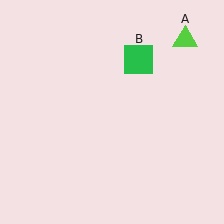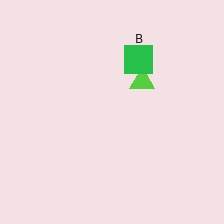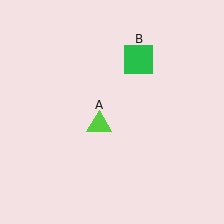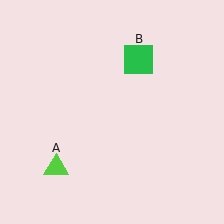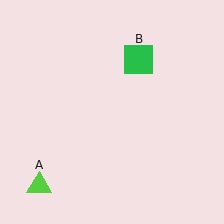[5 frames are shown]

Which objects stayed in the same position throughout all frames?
Green square (object B) remained stationary.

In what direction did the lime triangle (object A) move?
The lime triangle (object A) moved down and to the left.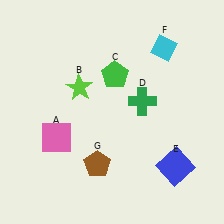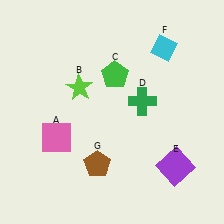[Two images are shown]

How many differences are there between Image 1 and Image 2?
There is 1 difference between the two images.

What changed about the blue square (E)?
In Image 1, E is blue. In Image 2, it changed to purple.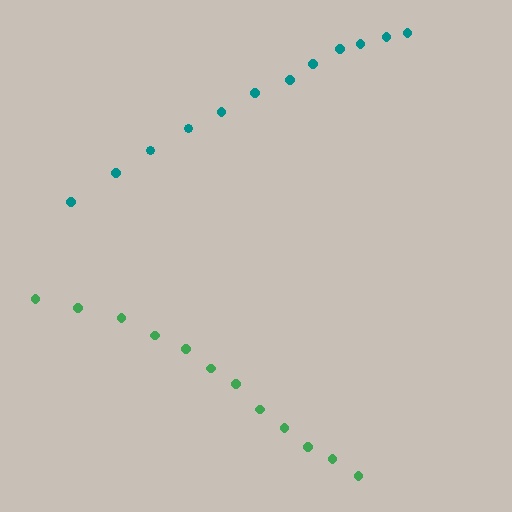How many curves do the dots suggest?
There are 2 distinct paths.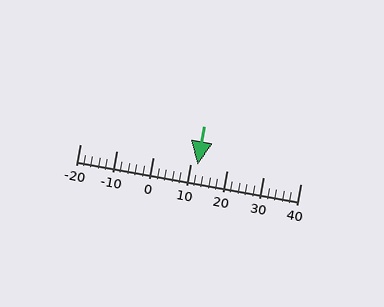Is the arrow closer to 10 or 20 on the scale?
The arrow is closer to 10.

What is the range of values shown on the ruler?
The ruler shows values from -20 to 40.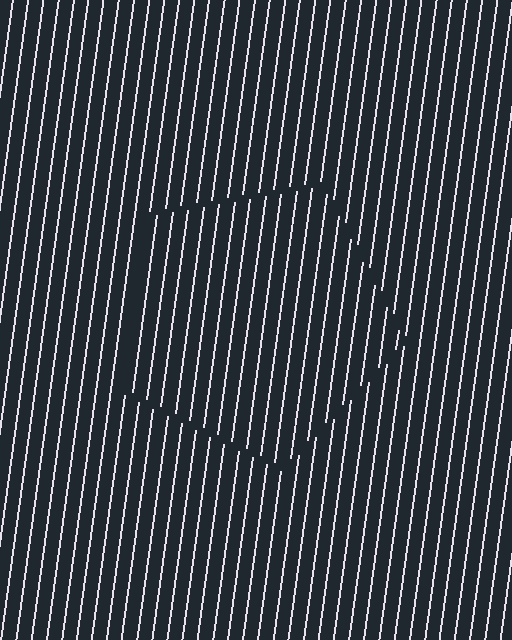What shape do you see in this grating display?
An illusory pentagon. The interior of the shape contains the same grating, shifted by half a period — the contour is defined by the phase discontinuity where line-ends from the inner and outer gratings abut.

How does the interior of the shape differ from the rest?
The interior of the shape contains the same grating, shifted by half a period — the contour is defined by the phase discontinuity where line-ends from the inner and outer gratings abut.